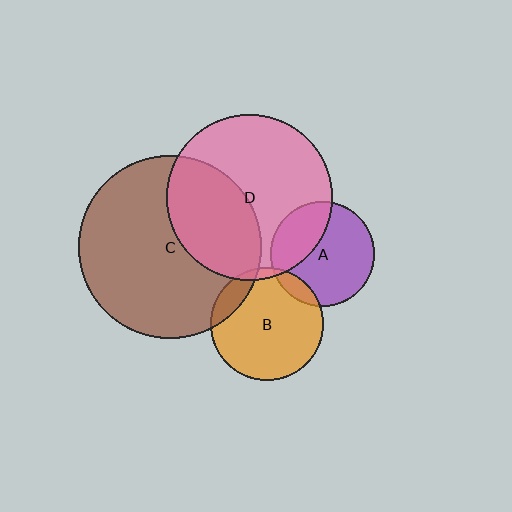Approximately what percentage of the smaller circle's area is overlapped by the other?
Approximately 10%.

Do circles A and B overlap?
Yes.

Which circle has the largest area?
Circle C (brown).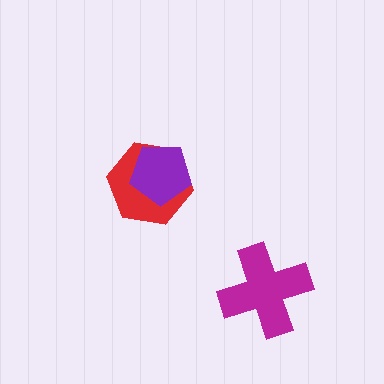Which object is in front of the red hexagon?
The purple pentagon is in front of the red hexagon.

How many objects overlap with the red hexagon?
1 object overlaps with the red hexagon.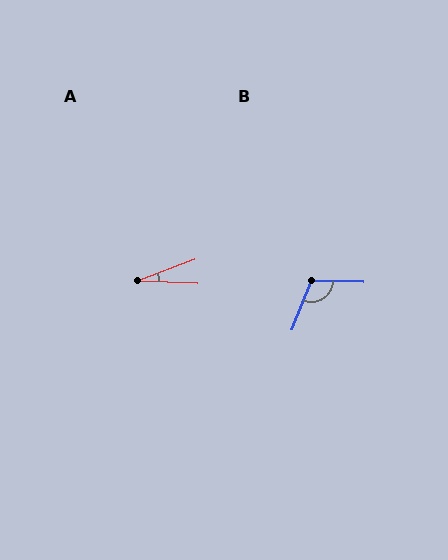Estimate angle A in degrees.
Approximately 23 degrees.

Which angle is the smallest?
A, at approximately 23 degrees.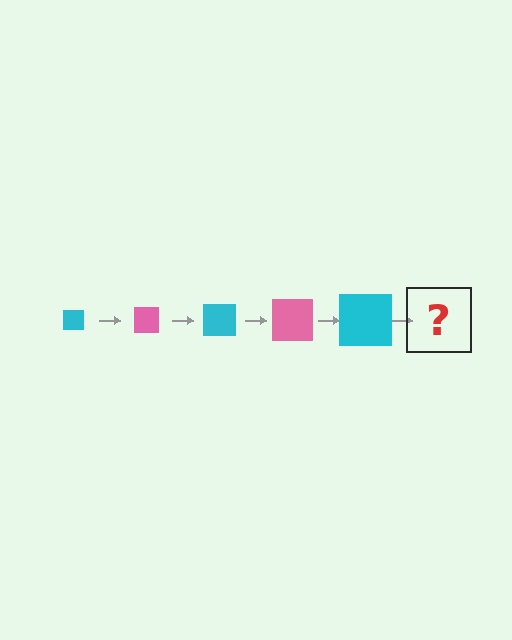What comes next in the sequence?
The next element should be a pink square, larger than the previous one.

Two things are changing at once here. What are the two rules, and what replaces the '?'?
The two rules are that the square grows larger each step and the color cycles through cyan and pink. The '?' should be a pink square, larger than the previous one.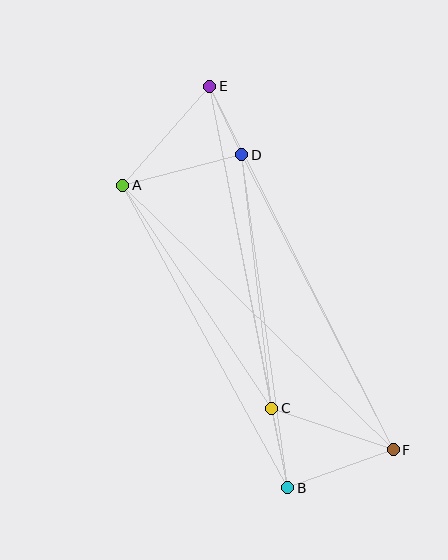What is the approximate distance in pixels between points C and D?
The distance between C and D is approximately 255 pixels.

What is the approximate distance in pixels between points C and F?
The distance between C and F is approximately 128 pixels.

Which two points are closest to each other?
Points D and E are closest to each other.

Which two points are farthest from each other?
Points B and E are farthest from each other.